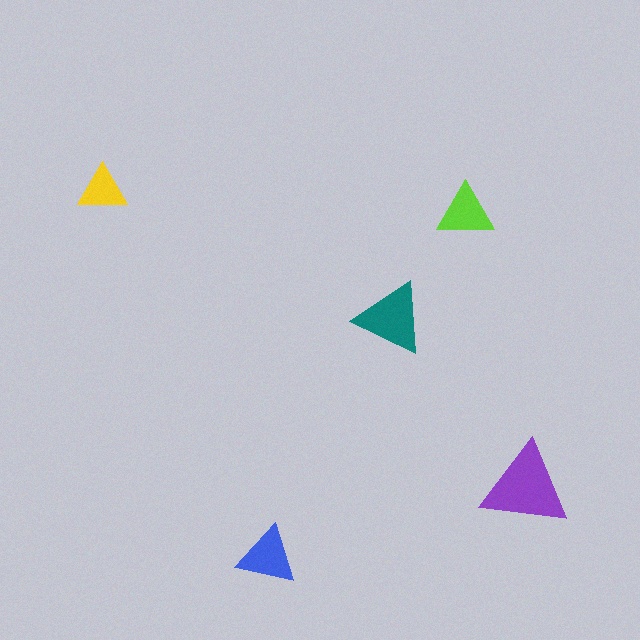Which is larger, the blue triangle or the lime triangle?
The blue one.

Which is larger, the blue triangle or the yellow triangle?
The blue one.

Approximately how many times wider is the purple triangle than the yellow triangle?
About 2 times wider.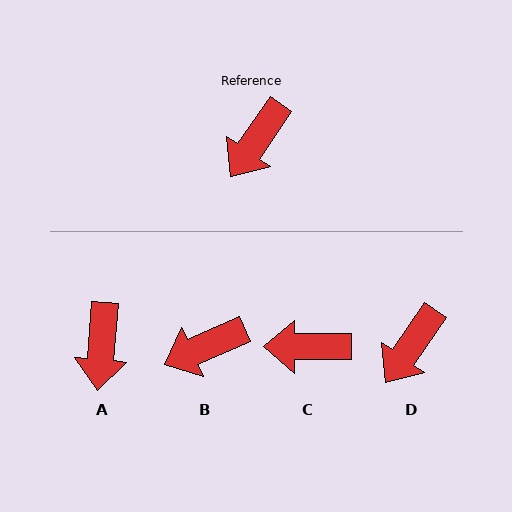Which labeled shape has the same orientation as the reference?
D.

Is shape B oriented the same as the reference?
No, it is off by about 32 degrees.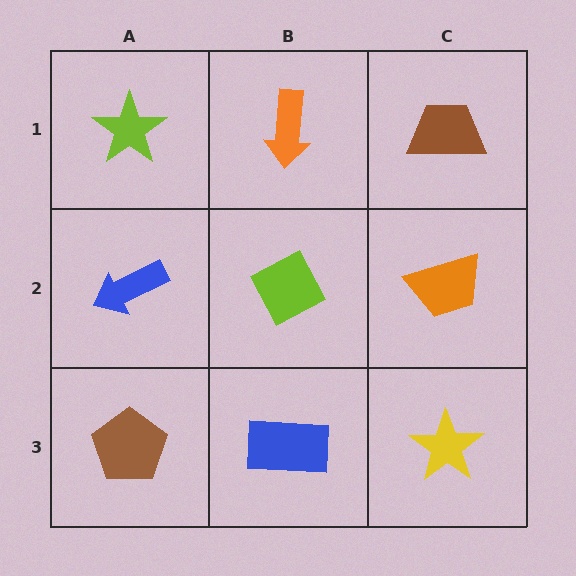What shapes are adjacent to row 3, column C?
An orange trapezoid (row 2, column C), a blue rectangle (row 3, column B).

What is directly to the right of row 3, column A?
A blue rectangle.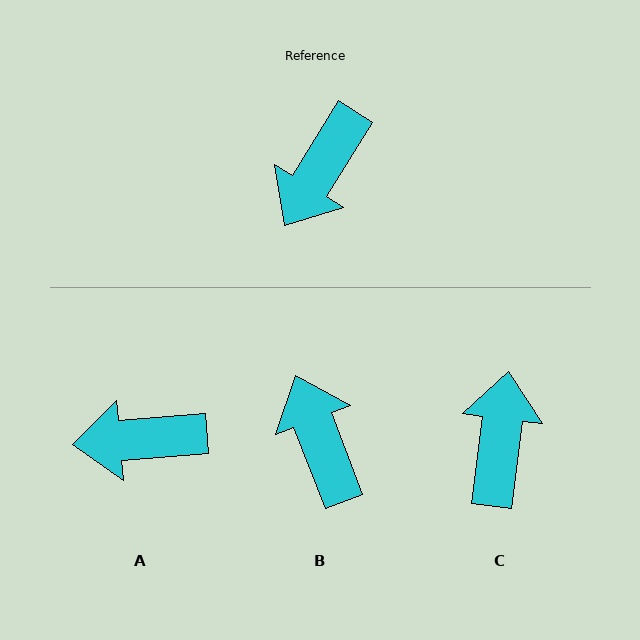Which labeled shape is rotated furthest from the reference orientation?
C, about 155 degrees away.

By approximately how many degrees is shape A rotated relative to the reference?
Approximately 53 degrees clockwise.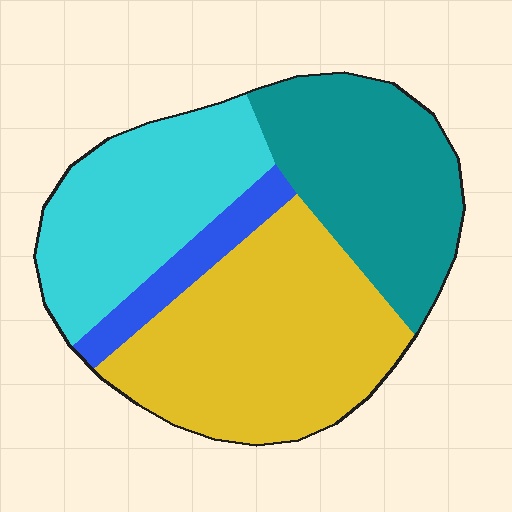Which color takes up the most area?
Yellow, at roughly 40%.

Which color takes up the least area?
Blue, at roughly 10%.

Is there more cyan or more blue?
Cyan.